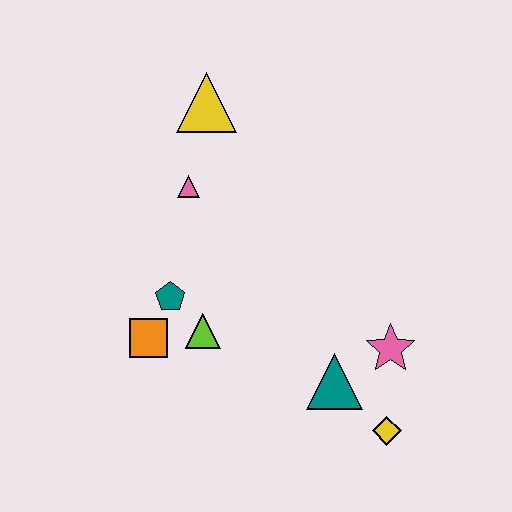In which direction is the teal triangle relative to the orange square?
The teal triangle is to the right of the orange square.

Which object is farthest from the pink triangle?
The yellow diamond is farthest from the pink triangle.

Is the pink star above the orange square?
No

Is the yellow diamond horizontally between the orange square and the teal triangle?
No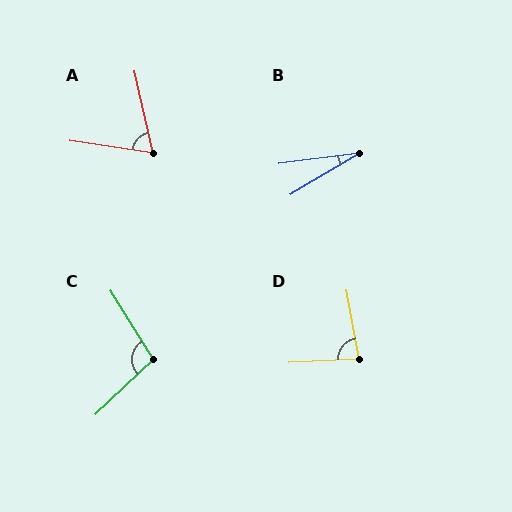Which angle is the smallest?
B, at approximately 23 degrees.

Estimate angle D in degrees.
Approximately 82 degrees.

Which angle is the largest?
C, at approximately 101 degrees.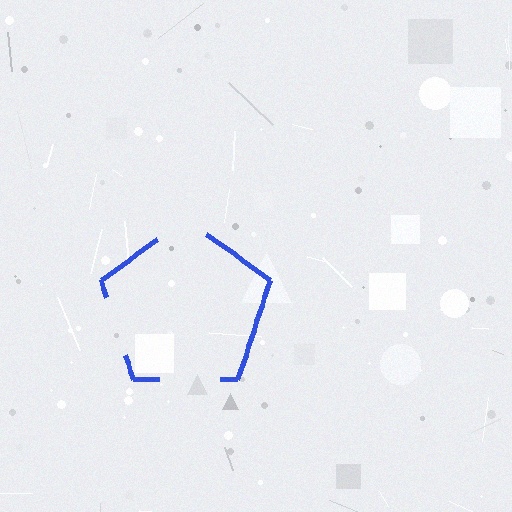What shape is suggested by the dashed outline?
The dashed outline suggests a pentagon.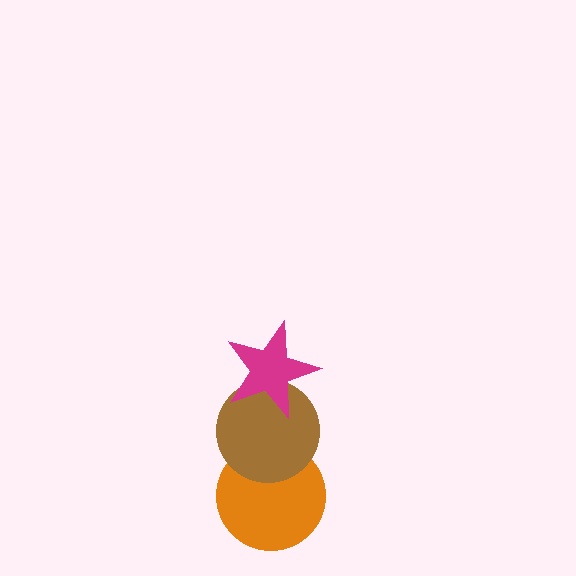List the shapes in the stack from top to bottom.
From top to bottom: the magenta star, the brown circle, the orange circle.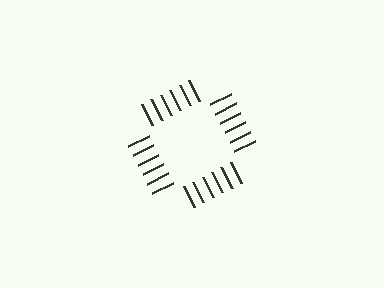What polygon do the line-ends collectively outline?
An illusory square — the line segments terminate on its edges but no continuous stroke is drawn.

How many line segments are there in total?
24 — 6 along each of the 4 edges.